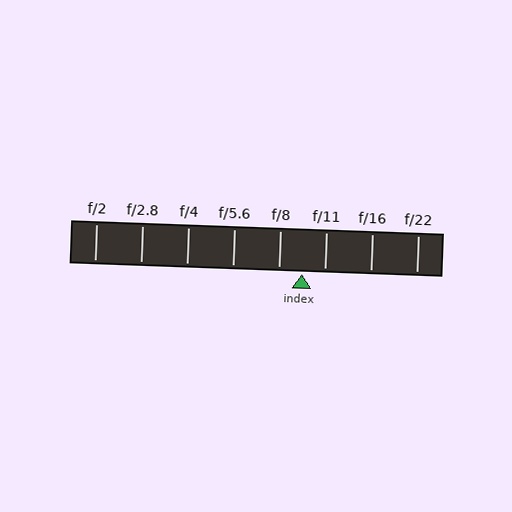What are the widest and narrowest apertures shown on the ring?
The widest aperture shown is f/2 and the narrowest is f/22.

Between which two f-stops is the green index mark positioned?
The index mark is between f/8 and f/11.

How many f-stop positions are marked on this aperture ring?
There are 8 f-stop positions marked.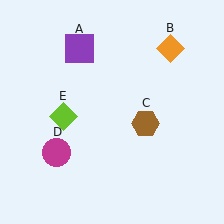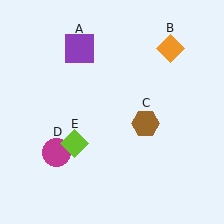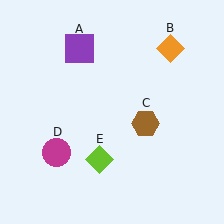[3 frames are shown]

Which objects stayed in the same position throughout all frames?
Purple square (object A) and orange diamond (object B) and brown hexagon (object C) and magenta circle (object D) remained stationary.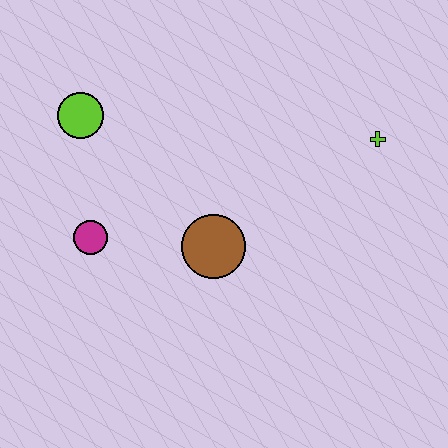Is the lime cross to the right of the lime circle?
Yes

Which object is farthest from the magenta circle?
The lime cross is farthest from the magenta circle.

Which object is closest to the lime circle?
The magenta circle is closest to the lime circle.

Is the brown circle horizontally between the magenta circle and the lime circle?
No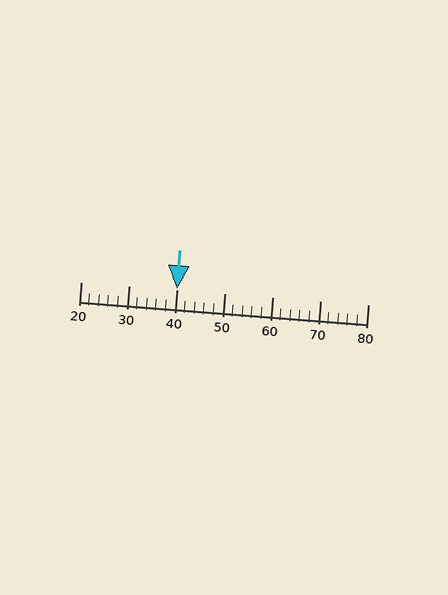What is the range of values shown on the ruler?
The ruler shows values from 20 to 80.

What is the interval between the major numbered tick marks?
The major tick marks are spaced 10 units apart.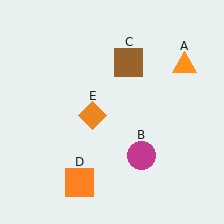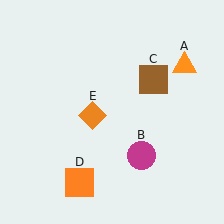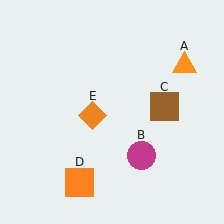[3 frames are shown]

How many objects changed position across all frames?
1 object changed position: brown square (object C).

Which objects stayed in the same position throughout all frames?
Orange triangle (object A) and magenta circle (object B) and orange square (object D) and orange diamond (object E) remained stationary.